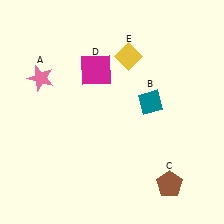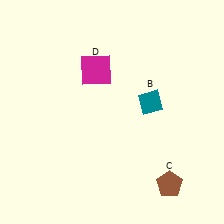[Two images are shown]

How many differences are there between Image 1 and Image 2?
There are 2 differences between the two images.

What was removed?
The pink star (A), the yellow diamond (E) were removed in Image 2.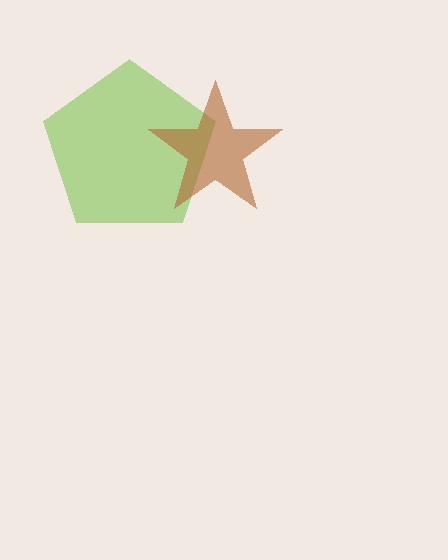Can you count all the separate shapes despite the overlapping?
Yes, there are 2 separate shapes.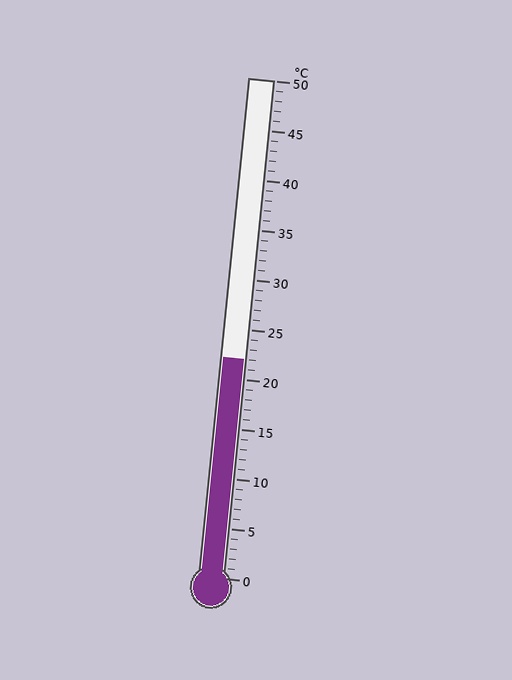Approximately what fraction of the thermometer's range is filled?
The thermometer is filled to approximately 45% of its range.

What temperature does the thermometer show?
The thermometer shows approximately 22°C.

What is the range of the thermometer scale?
The thermometer scale ranges from 0°C to 50°C.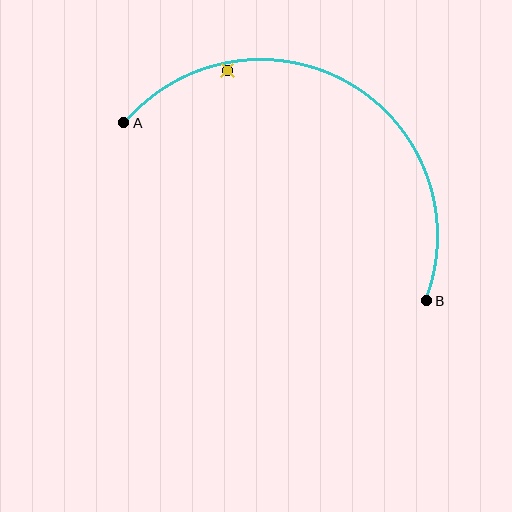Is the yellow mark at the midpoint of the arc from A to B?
No — the yellow mark does not lie on the arc at all. It sits slightly inside the curve.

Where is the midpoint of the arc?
The arc midpoint is the point on the curve farthest from the straight line joining A and B. It sits above that line.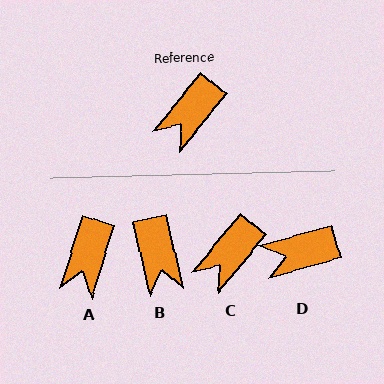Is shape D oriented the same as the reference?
No, it is off by about 34 degrees.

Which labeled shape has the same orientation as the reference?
C.